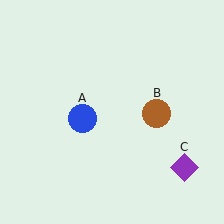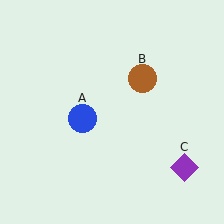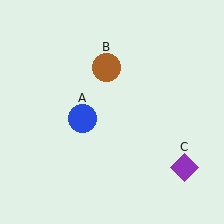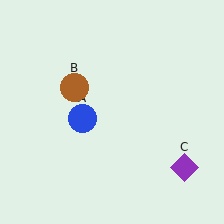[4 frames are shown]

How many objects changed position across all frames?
1 object changed position: brown circle (object B).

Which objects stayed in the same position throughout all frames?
Blue circle (object A) and purple diamond (object C) remained stationary.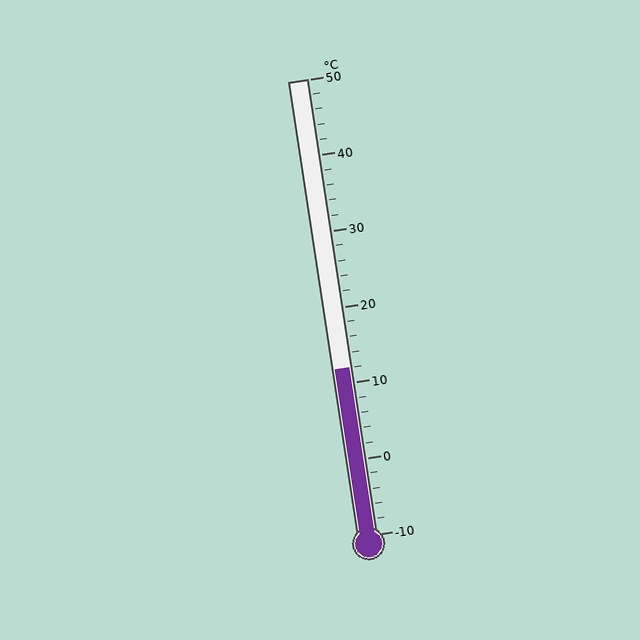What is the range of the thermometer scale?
The thermometer scale ranges from -10°C to 50°C.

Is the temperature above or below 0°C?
The temperature is above 0°C.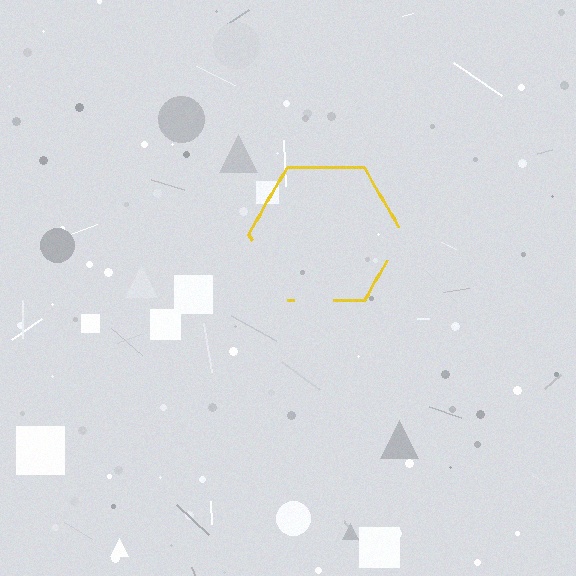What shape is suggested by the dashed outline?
The dashed outline suggests a hexagon.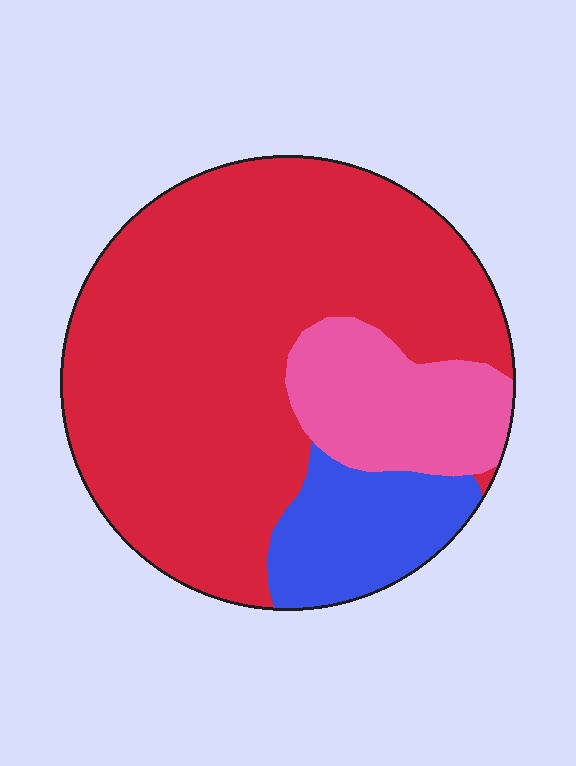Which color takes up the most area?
Red, at roughly 70%.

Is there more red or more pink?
Red.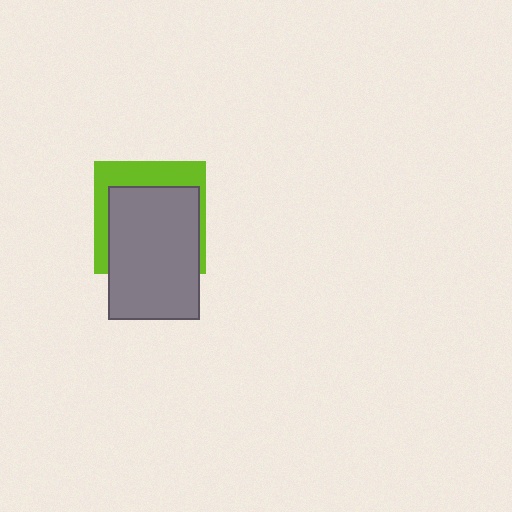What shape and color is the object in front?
The object in front is a gray rectangle.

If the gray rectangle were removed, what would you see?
You would see the complete lime square.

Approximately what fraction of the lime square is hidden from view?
Roughly 65% of the lime square is hidden behind the gray rectangle.